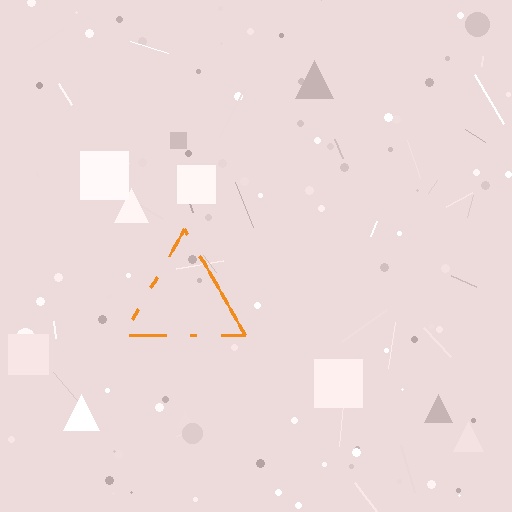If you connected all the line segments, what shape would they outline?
They would outline a triangle.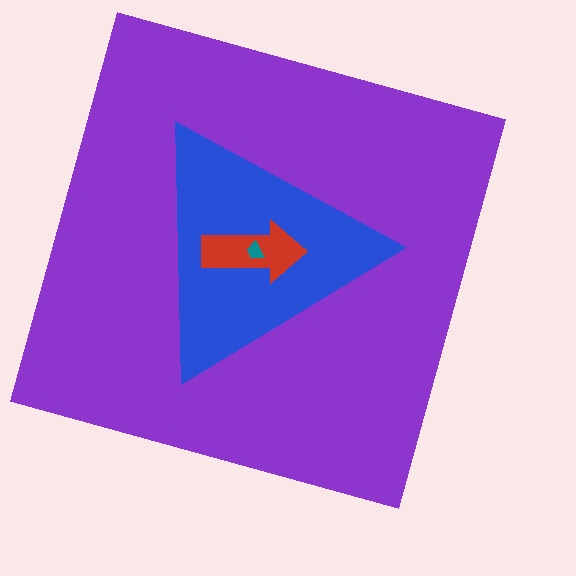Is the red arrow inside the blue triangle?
Yes.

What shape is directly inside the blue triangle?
The red arrow.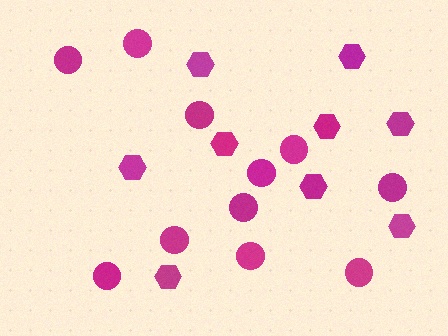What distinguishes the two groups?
There are 2 groups: one group of hexagons (9) and one group of circles (11).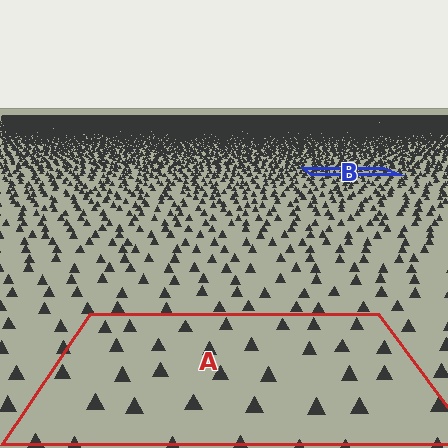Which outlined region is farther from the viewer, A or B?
Region B is farther from the viewer — the texture elements inside it appear smaller and more densely packed.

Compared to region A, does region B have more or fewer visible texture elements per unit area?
Region B has more texture elements per unit area — they are packed more densely because it is farther away.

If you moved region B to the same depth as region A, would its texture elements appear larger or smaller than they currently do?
They would appear larger. At a closer depth, the same texture elements are projected at a bigger on-screen size.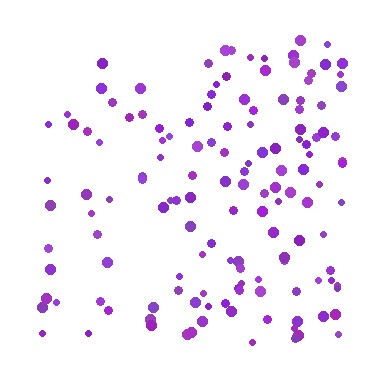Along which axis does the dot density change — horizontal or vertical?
Horizontal.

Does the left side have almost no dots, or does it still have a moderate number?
Still a moderate number, just noticeably fewer than the right.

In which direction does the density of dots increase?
From left to right, with the right side densest.